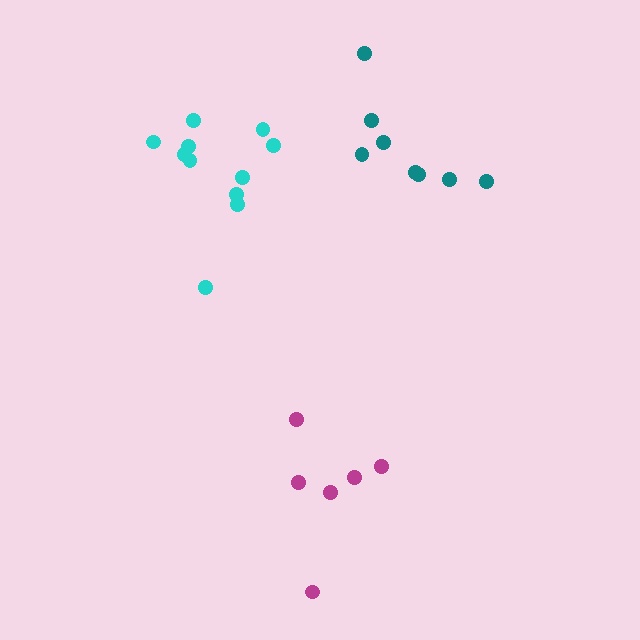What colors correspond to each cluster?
The clusters are colored: teal, magenta, cyan.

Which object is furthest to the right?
The teal cluster is rightmost.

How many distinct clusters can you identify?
There are 3 distinct clusters.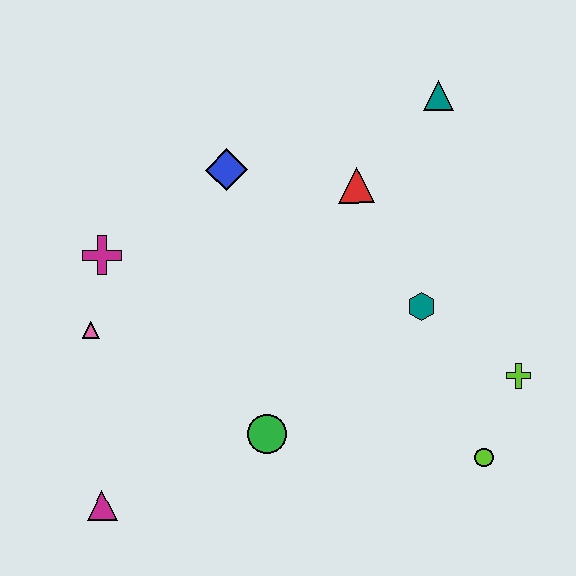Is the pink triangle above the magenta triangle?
Yes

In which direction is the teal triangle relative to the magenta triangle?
The teal triangle is above the magenta triangle.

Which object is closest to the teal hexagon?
The lime cross is closest to the teal hexagon.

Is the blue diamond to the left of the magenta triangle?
No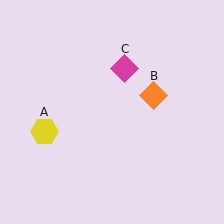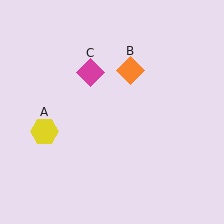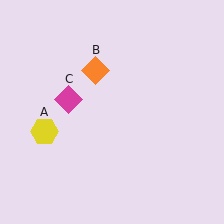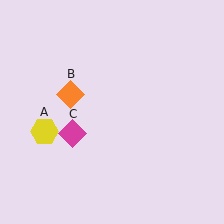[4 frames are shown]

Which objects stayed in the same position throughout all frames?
Yellow hexagon (object A) remained stationary.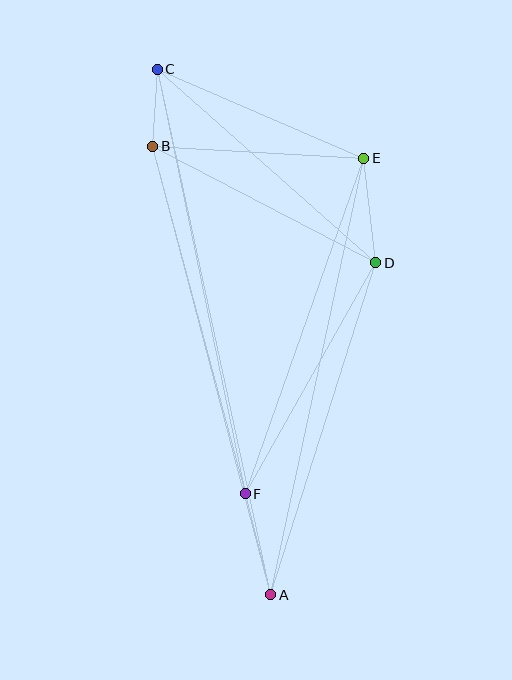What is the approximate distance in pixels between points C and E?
The distance between C and E is approximately 225 pixels.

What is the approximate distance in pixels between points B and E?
The distance between B and E is approximately 211 pixels.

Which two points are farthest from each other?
Points A and C are farthest from each other.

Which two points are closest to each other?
Points B and C are closest to each other.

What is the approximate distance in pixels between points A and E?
The distance between A and E is approximately 446 pixels.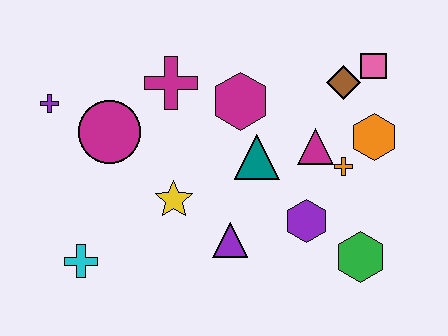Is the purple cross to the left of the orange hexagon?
Yes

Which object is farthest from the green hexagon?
The purple cross is farthest from the green hexagon.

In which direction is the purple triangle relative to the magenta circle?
The purple triangle is to the right of the magenta circle.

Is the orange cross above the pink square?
No